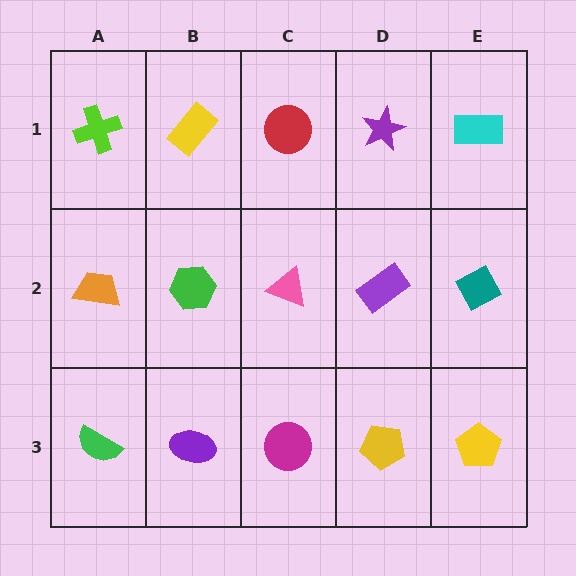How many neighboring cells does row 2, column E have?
3.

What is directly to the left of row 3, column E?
A yellow pentagon.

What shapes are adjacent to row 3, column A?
An orange trapezoid (row 2, column A), a purple ellipse (row 3, column B).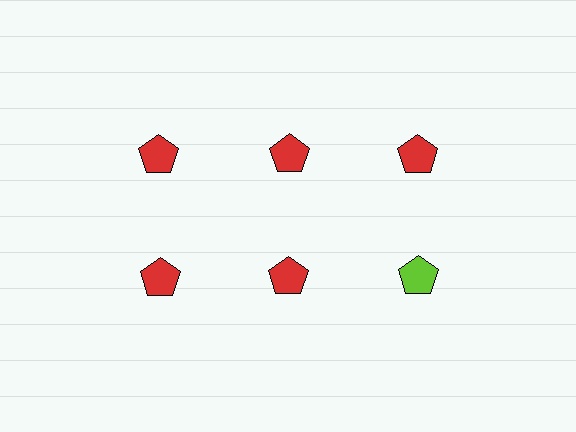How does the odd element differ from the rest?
It has a different color: lime instead of red.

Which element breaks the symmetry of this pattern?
The lime pentagon in the second row, center column breaks the symmetry. All other shapes are red pentagons.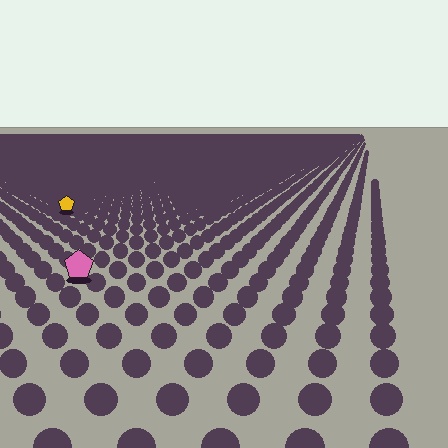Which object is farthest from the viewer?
The yellow pentagon is farthest from the viewer. It appears smaller and the ground texture around it is denser.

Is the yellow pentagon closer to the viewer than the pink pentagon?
No. The pink pentagon is closer — you can tell from the texture gradient: the ground texture is coarser near it.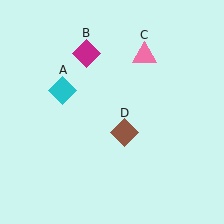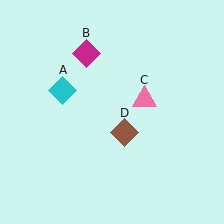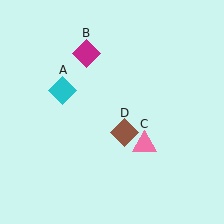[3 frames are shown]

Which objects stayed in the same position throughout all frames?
Cyan diamond (object A) and magenta diamond (object B) and brown diamond (object D) remained stationary.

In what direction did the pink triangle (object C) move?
The pink triangle (object C) moved down.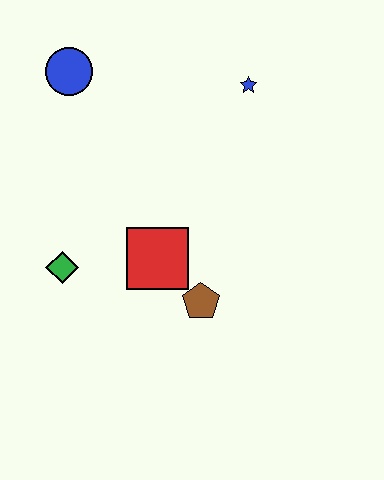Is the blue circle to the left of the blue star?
Yes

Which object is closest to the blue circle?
The blue star is closest to the blue circle.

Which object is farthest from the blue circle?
The brown pentagon is farthest from the blue circle.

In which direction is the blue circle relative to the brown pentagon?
The blue circle is above the brown pentagon.